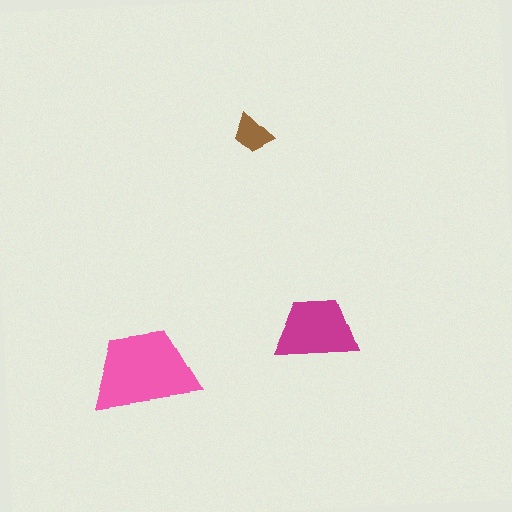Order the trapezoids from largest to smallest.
the pink one, the magenta one, the brown one.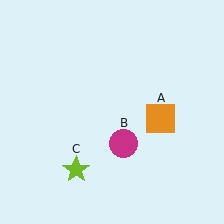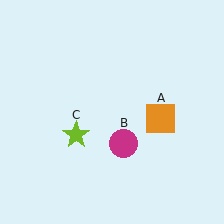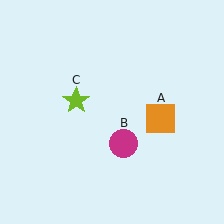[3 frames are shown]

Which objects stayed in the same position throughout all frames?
Orange square (object A) and magenta circle (object B) remained stationary.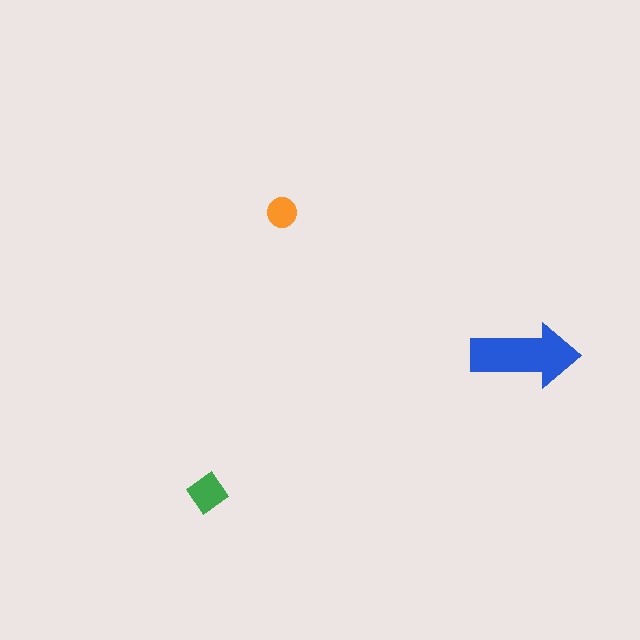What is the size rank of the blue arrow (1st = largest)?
1st.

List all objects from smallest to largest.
The orange circle, the green diamond, the blue arrow.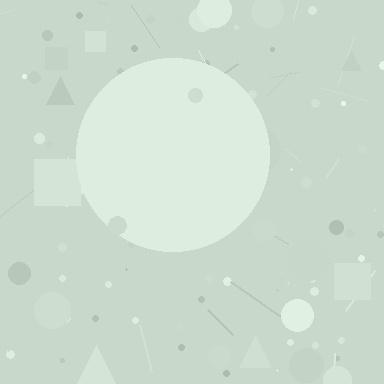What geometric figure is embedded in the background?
A circle is embedded in the background.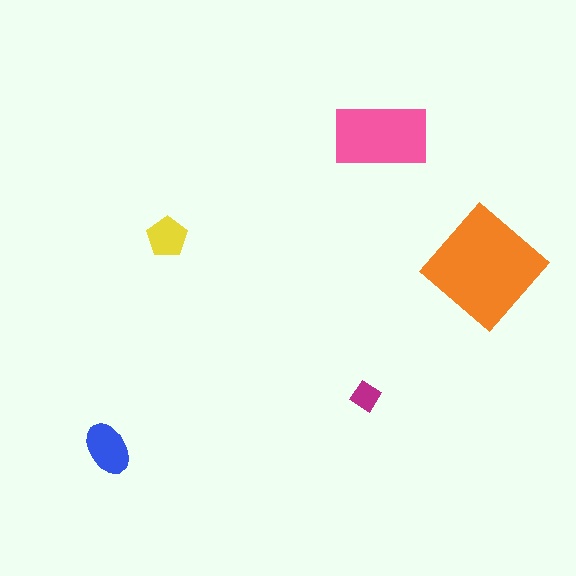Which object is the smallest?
The magenta diamond.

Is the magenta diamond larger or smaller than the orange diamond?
Smaller.